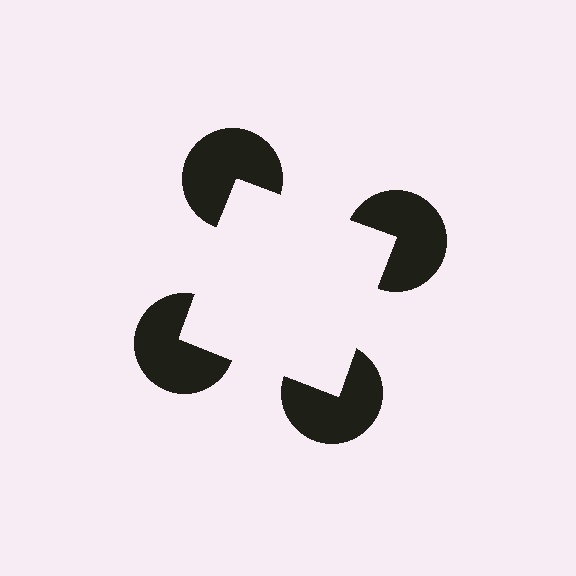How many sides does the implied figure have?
4 sides.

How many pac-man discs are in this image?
There are 4 — one at each vertex of the illusory square.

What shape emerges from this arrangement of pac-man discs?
An illusory square — its edges are inferred from the aligned wedge cuts in the pac-man discs, not physically drawn.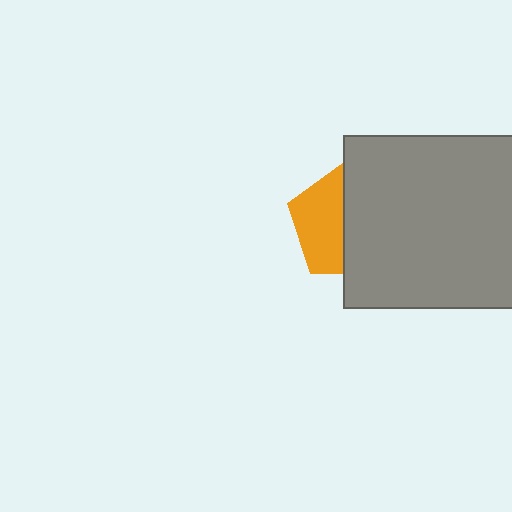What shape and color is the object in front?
The object in front is a gray square.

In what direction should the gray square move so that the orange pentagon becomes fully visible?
The gray square should move right. That is the shortest direction to clear the overlap and leave the orange pentagon fully visible.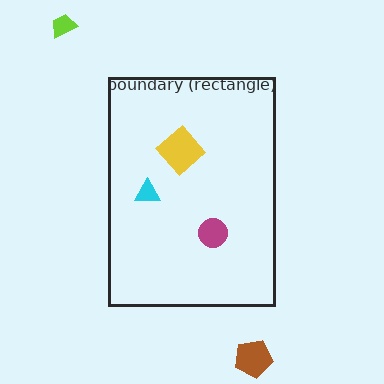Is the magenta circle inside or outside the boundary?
Inside.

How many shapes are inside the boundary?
3 inside, 2 outside.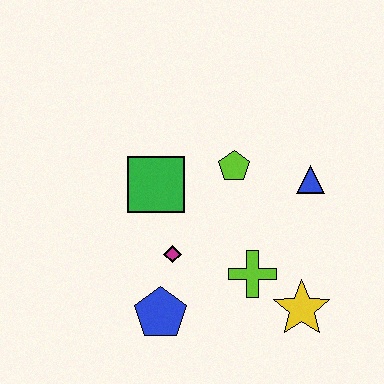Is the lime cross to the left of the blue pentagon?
No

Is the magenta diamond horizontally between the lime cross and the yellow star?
No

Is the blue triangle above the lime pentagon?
No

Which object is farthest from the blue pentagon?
The blue triangle is farthest from the blue pentagon.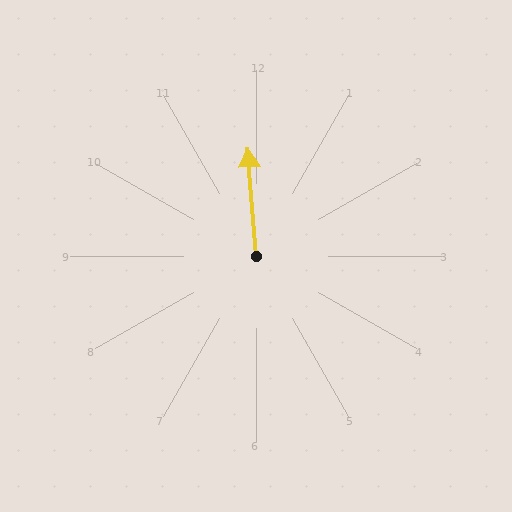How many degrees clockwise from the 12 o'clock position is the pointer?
Approximately 356 degrees.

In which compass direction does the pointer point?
North.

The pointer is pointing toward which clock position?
Roughly 12 o'clock.